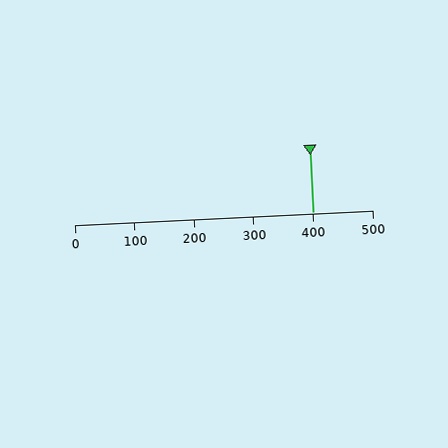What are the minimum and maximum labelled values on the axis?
The axis runs from 0 to 500.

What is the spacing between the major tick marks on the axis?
The major ticks are spaced 100 apart.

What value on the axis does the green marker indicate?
The marker indicates approximately 400.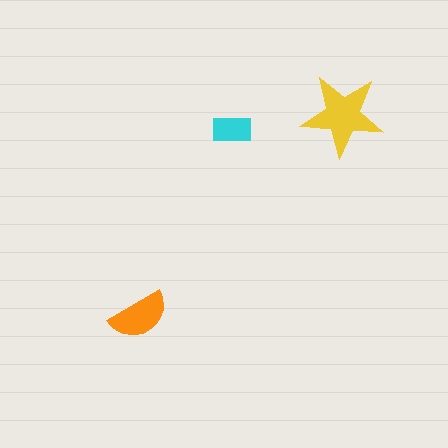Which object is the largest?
The yellow star.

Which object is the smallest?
The cyan rectangle.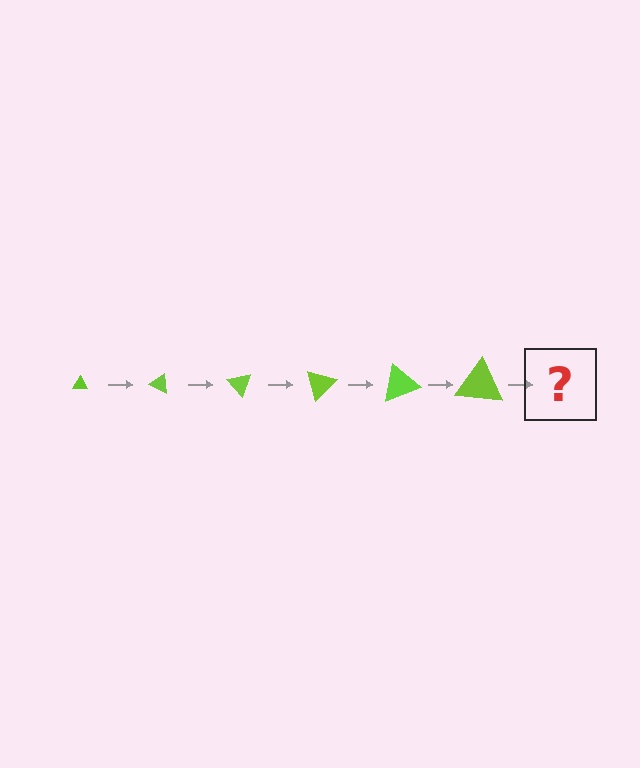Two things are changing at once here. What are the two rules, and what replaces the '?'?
The two rules are that the triangle grows larger each step and it rotates 25 degrees each step. The '?' should be a triangle, larger than the previous one and rotated 150 degrees from the start.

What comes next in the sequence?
The next element should be a triangle, larger than the previous one and rotated 150 degrees from the start.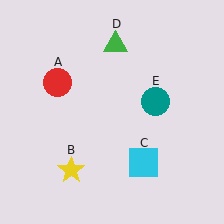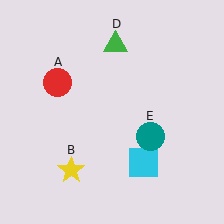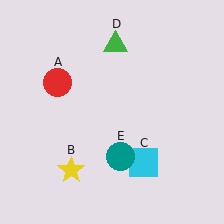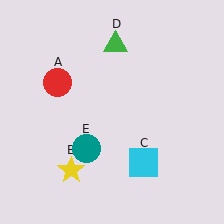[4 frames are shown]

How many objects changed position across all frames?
1 object changed position: teal circle (object E).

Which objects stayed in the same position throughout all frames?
Red circle (object A) and yellow star (object B) and cyan square (object C) and green triangle (object D) remained stationary.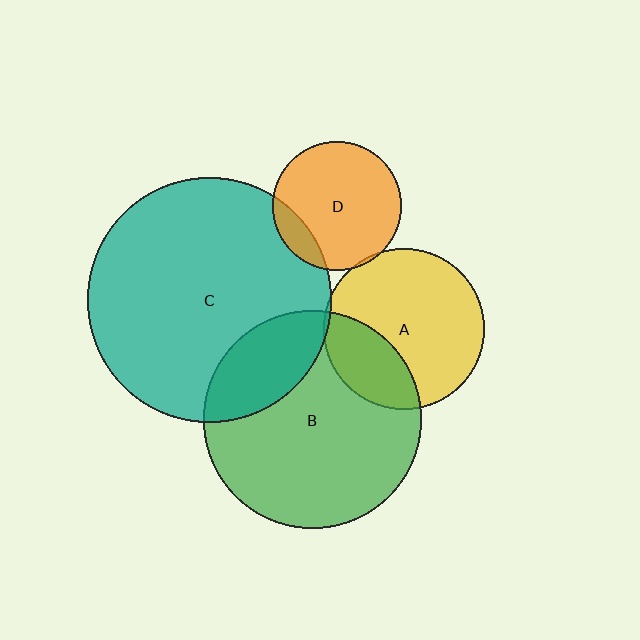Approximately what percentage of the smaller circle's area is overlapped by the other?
Approximately 15%.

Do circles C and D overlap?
Yes.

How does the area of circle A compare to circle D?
Approximately 1.6 times.